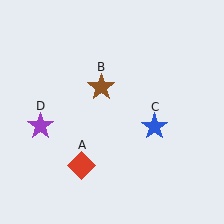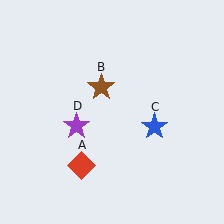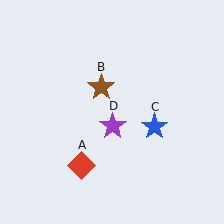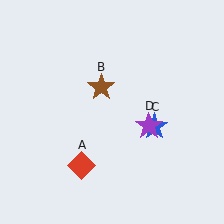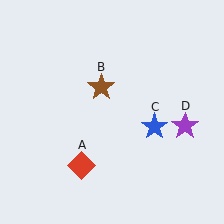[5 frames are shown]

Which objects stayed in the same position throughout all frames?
Red diamond (object A) and brown star (object B) and blue star (object C) remained stationary.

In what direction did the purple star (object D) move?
The purple star (object D) moved right.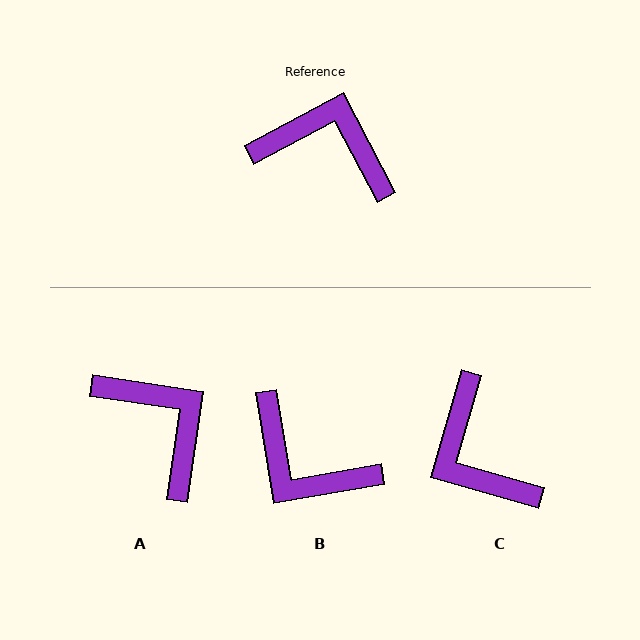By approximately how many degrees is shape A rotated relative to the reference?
Approximately 36 degrees clockwise.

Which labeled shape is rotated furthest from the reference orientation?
B, about 162 degrees away.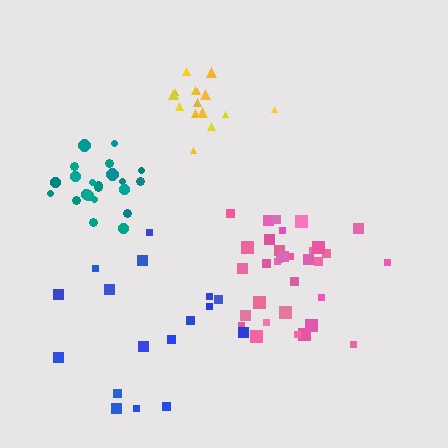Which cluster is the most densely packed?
Teal.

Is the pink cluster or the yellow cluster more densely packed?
Yellow.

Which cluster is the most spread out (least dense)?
Blue.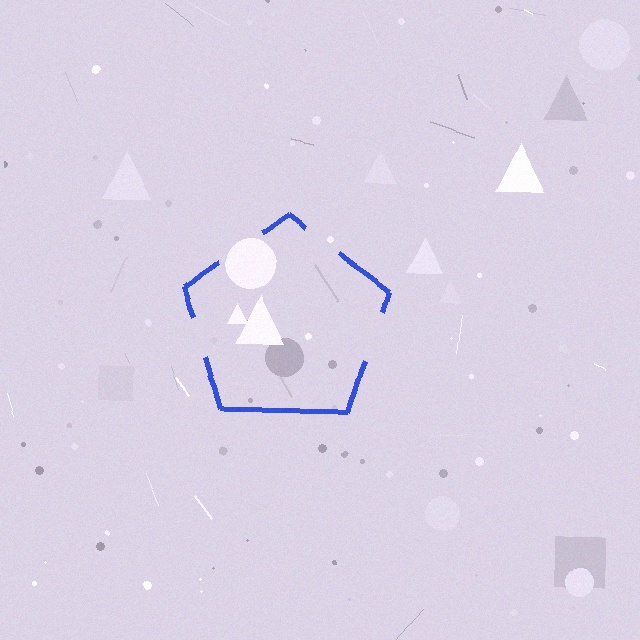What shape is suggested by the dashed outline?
The dashed outline suggests a pentagon.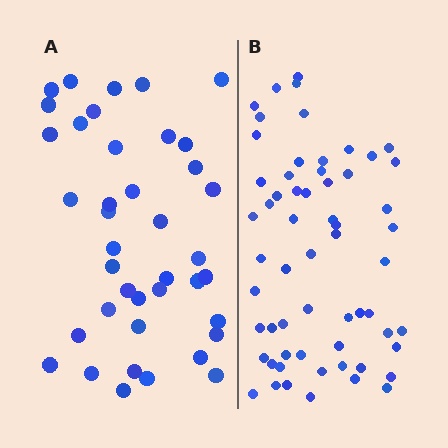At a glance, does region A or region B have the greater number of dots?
Region B (the right region) has more dots.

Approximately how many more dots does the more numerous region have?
Region B has approximately 20 more dots than region A.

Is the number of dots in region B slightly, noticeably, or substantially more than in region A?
Region B has substantially more. The ratio is roughly 1.5 to 1.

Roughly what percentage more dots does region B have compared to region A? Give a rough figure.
About 50% more.